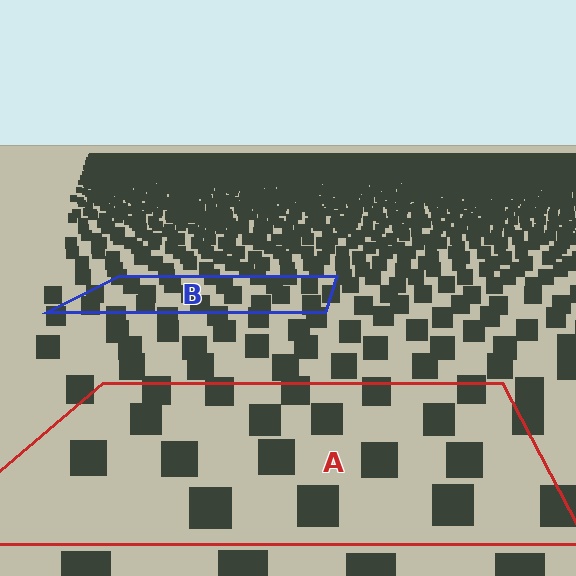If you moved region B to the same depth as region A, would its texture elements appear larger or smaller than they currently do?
They would appear larger. At a closer depth, the same texture elements are projected at a bigger on-screen size.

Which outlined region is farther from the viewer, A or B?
Region B is farther from the viewer — the texture elements inside it appear smaller and more densely packed.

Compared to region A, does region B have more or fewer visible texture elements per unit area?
Region B has more texture elements per unit area — they are packed more densely because it is farther away.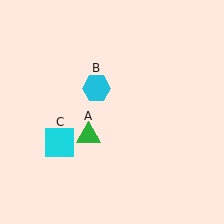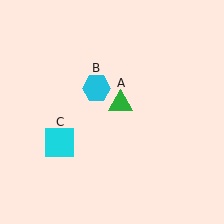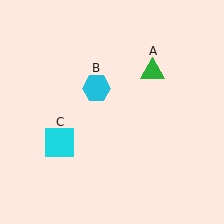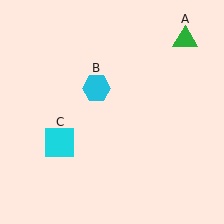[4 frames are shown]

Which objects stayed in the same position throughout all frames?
Cyan hexagon (object B) and cyan square (object C) remained stationary.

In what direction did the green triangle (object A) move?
The green triangle (object A) moved up and to the right.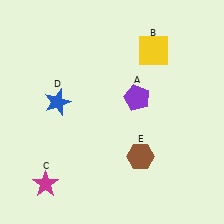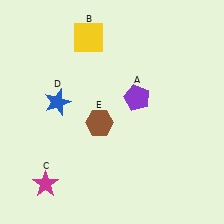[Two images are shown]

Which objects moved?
The objects that moved are: the yellow square (B), the brown hexagon (E).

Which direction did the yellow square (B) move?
The yellow square (B) moved left.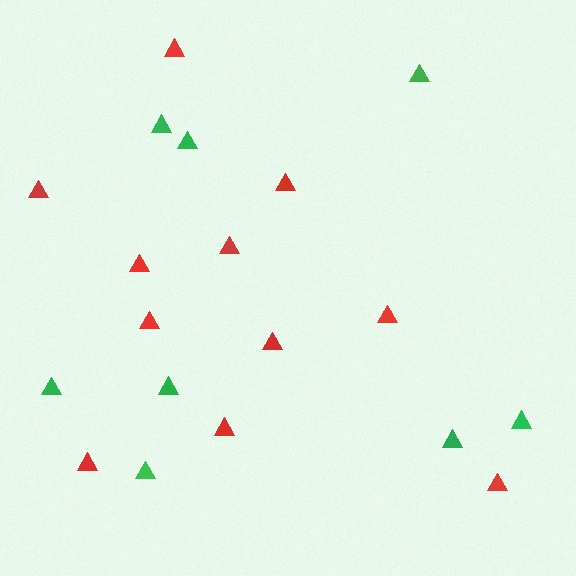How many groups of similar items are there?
There are 2 groups: one group of red triangles (11) and one group of green triangles (8).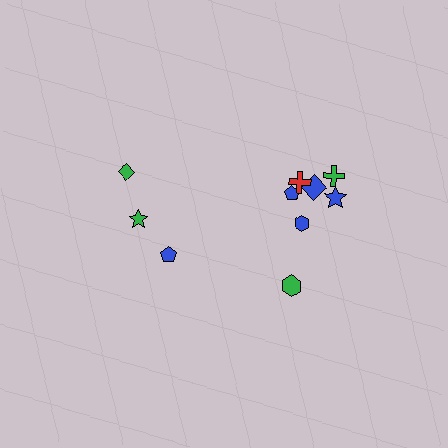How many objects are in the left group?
There are 3 objects.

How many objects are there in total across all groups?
There are 10 objects.